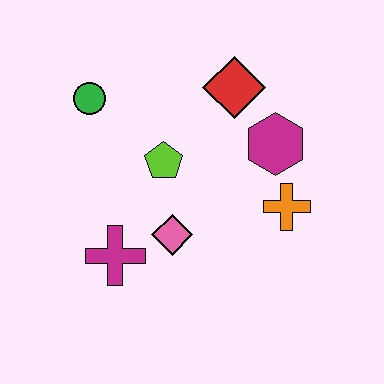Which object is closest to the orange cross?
The magenta hexagon is closest to the orange cross.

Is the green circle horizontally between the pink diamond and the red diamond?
No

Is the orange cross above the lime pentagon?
No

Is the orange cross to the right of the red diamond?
Yes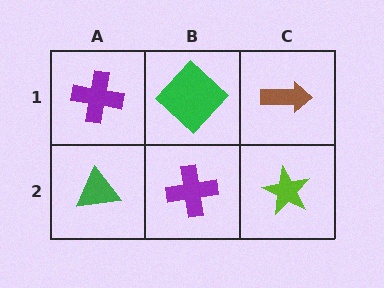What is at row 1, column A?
A purple cross.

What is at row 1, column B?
A green diamond.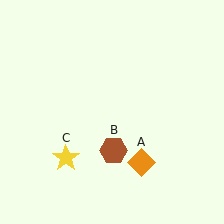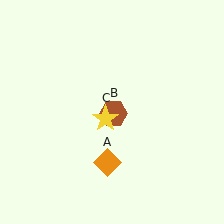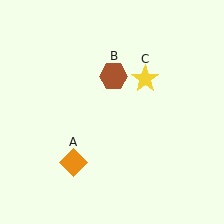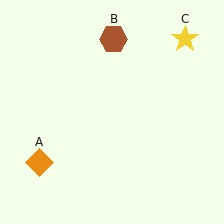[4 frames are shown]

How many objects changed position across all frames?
3 objects changed position: orange diamond (object A), brown hexagon (object B), yellow star (object C).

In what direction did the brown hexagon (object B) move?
The brown hexagon (object B) moved up.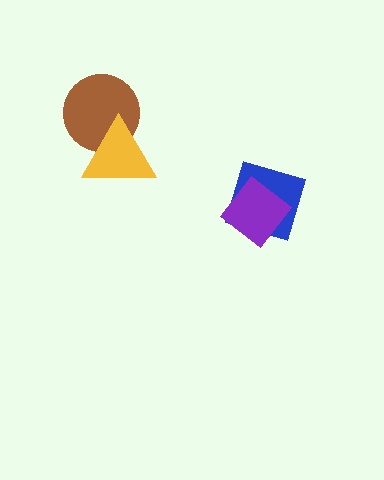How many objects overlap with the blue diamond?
1 object overlaps with the blue diamond.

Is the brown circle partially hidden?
Yes, it is partially covered by another shape.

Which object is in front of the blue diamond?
The purple diamond is in front of the blue diamond.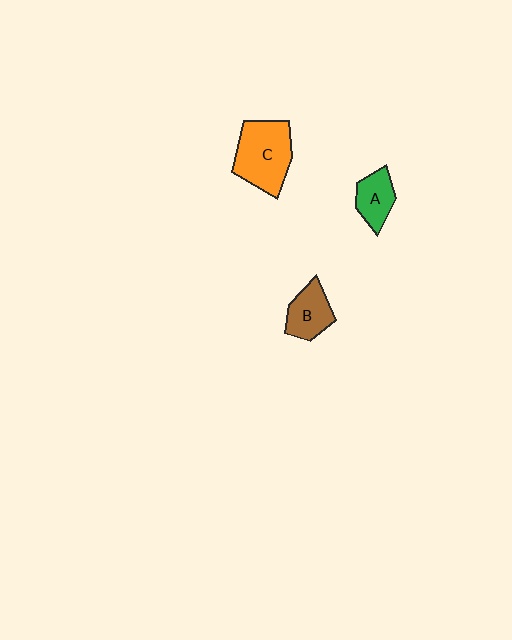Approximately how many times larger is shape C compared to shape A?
Approximately 1.9 times.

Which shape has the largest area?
Shape C (orange).